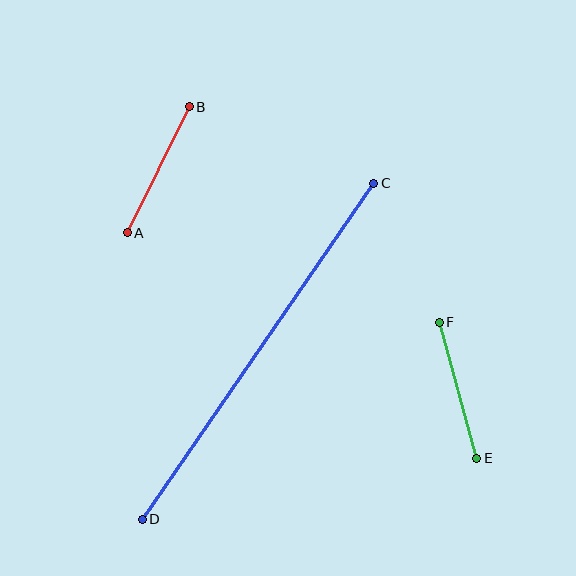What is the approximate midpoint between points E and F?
The midpoint is at approximately (458, 390) pixels.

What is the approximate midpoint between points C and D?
The midpoint is at approximately (258, 351) pixels.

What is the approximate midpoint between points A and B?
The midpoint is at approximately (158, 170) pixels.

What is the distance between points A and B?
The distance is approximately 141 pixels.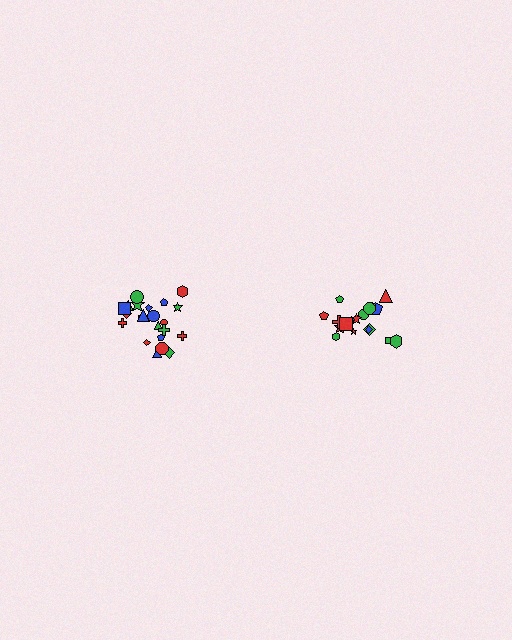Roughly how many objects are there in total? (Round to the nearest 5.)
Roughly 40 objects in total.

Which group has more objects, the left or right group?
The left group.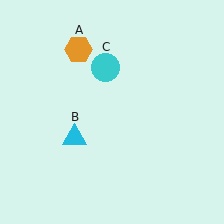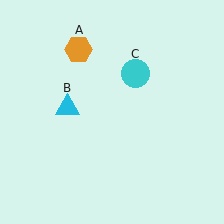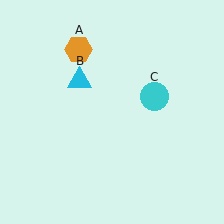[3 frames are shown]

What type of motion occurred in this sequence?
The cyan triangle (object B), cyan circle (object C) rotated clockwise around the center of the scene.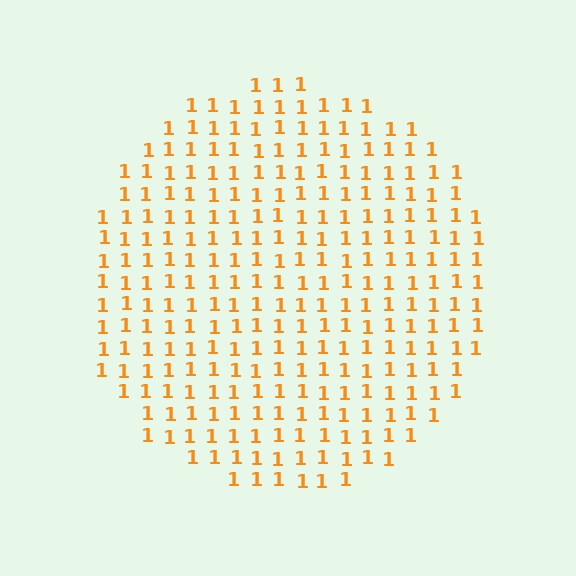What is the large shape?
The large shape is a circle.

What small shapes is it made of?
It is made of small digit 1's.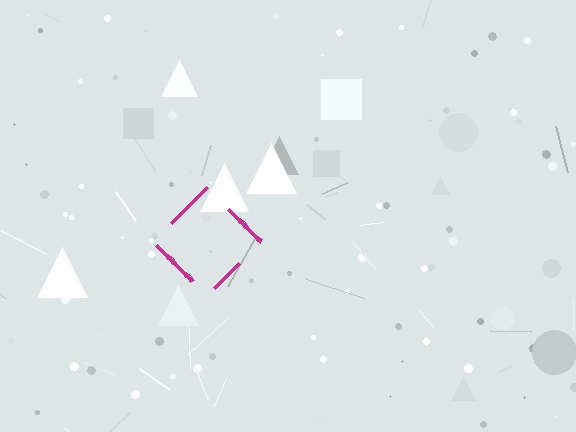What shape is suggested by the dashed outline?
The dashed outline suggests a diamond.